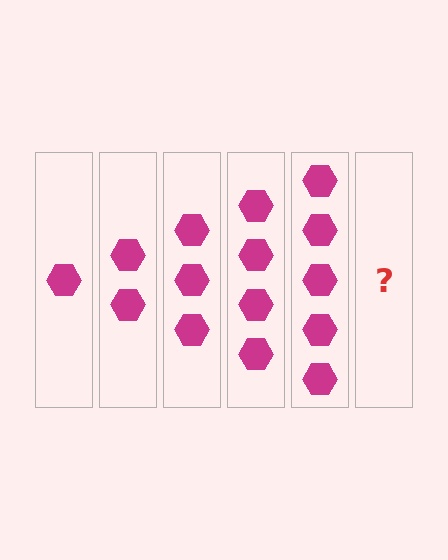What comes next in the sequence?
The next element should be 6 hexagons.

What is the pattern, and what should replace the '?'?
The pattern is that each step adds one more hexagon. The '?' should be 6 hexagons.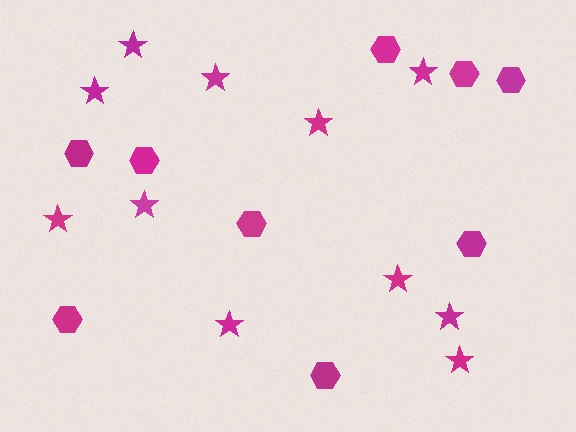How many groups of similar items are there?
There are 2 groups: one group of hexagons (9) and one group of stars (11).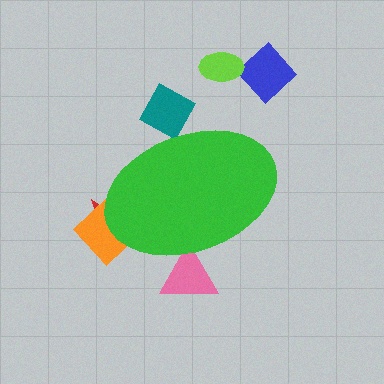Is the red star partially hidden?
Yes, the red star is partially hidden behind the green ellipse.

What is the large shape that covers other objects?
A green ellipse.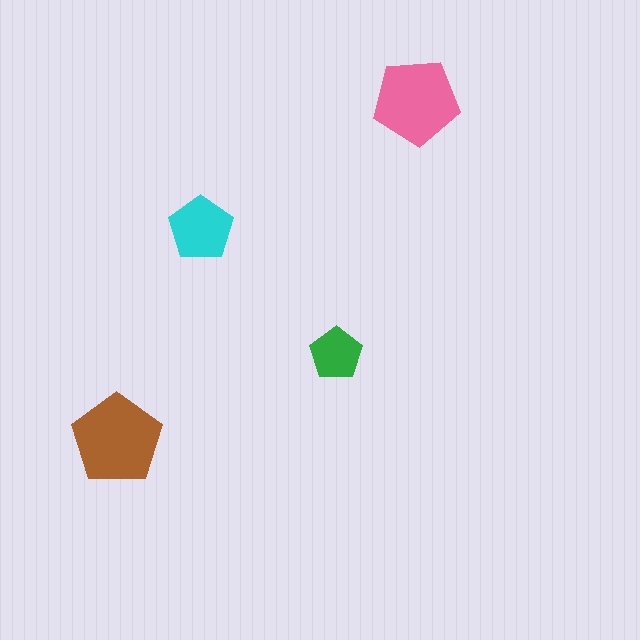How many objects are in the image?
There are 4 objects in the image.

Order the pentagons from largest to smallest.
the brown one, the pink one, the cyan one, the green one.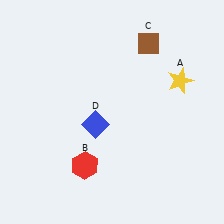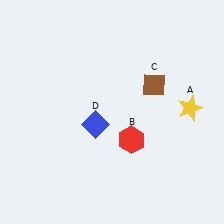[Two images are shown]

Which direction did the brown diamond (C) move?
The brown diamond (C) moved down.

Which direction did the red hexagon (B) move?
The red hexagon (B) moved right.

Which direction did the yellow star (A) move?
The yellow star (A) moved down.